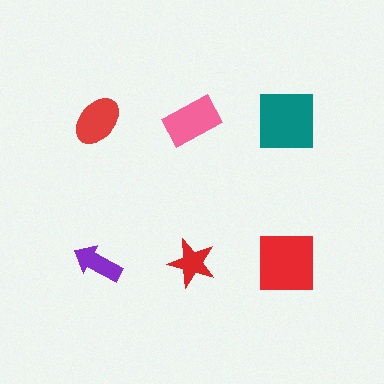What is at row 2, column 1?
A purple arrow.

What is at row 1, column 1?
A red ellipse.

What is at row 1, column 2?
A pink rectangle.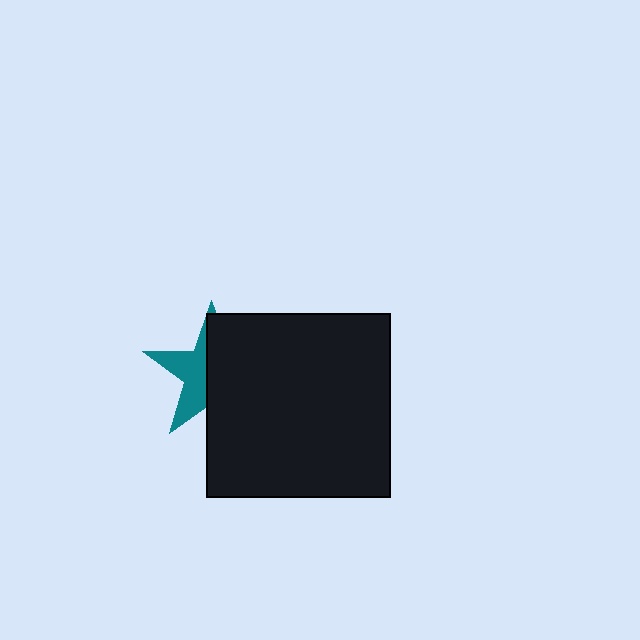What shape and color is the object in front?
The object in front is a black square.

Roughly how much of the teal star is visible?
A small part of it is visible (roughly 41%).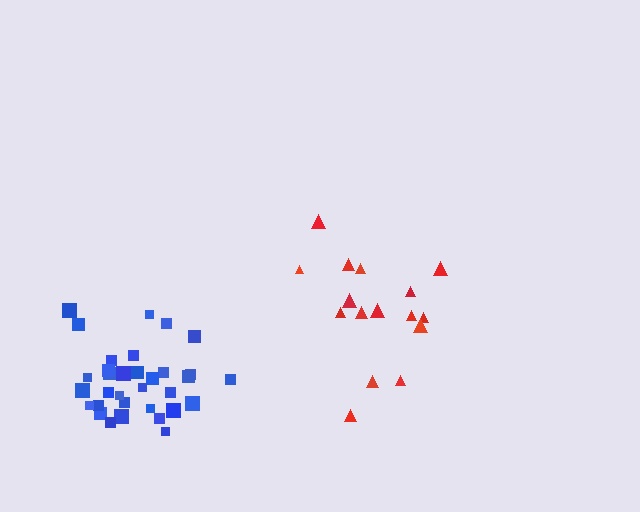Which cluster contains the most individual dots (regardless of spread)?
Blue (33).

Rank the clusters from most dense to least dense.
blue, red.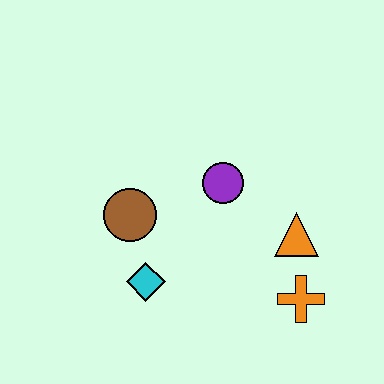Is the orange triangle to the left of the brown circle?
No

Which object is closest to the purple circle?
The orange triangle is closest to the purple circle.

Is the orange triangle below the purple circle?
Yes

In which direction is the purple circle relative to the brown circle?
The purple circle is to the right of the brown circle.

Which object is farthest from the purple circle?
The orange cross is farthest from the purple circle.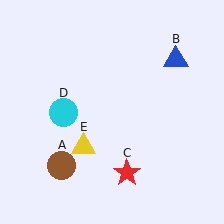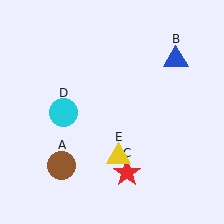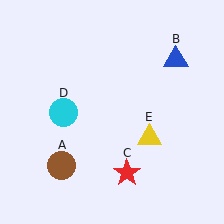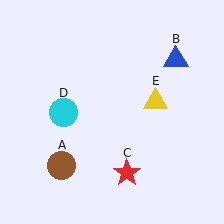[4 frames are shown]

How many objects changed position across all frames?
1 object changed position: yellow triangle (object E).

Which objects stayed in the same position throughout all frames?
Brown circle (object A) and blue triangle (object B) and red star (object C) and cyan circle (object D) remained stationary.